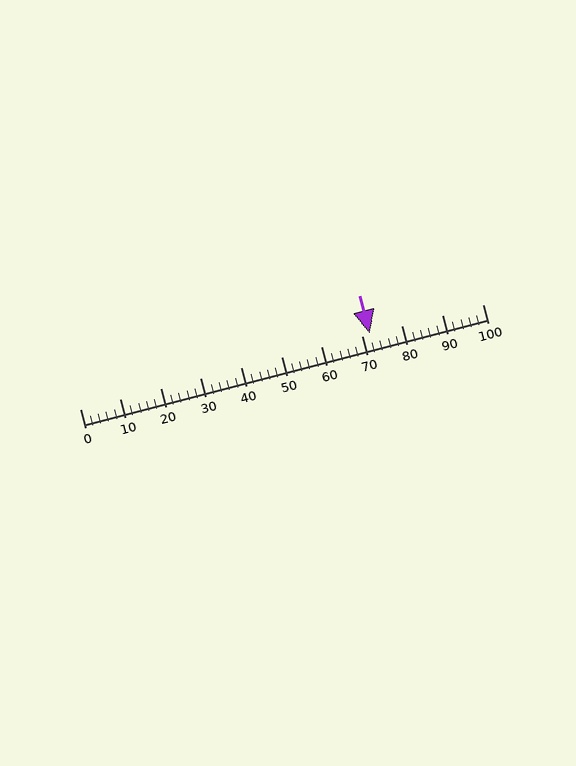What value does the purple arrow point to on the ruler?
The purple arrow points to approximately 72.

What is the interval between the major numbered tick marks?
The major tick marks are spaced 10 units apart.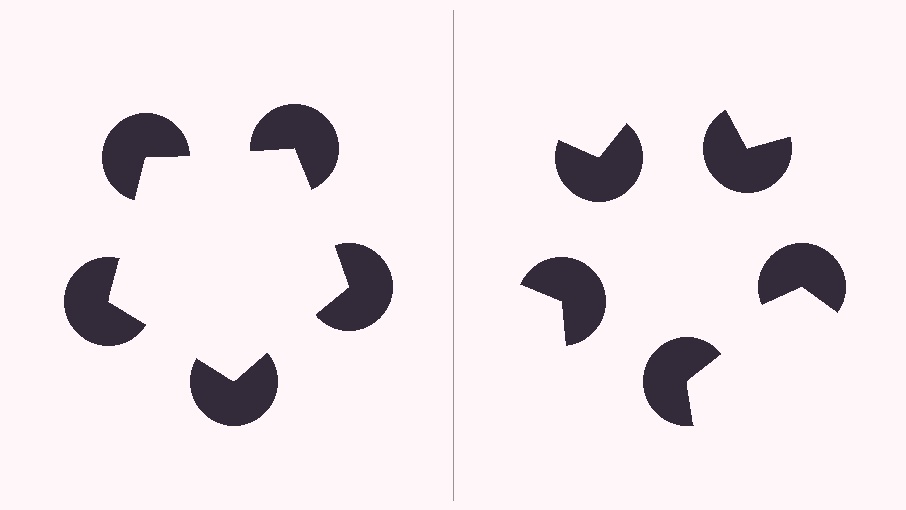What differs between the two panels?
The pac-man discs are positioned identically on both sides; only the wedge orientations differ. On the left they align to a pentagon; on the right they are misaligned.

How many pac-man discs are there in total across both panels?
10 — 5 on each side.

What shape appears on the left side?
An illusory pentagon.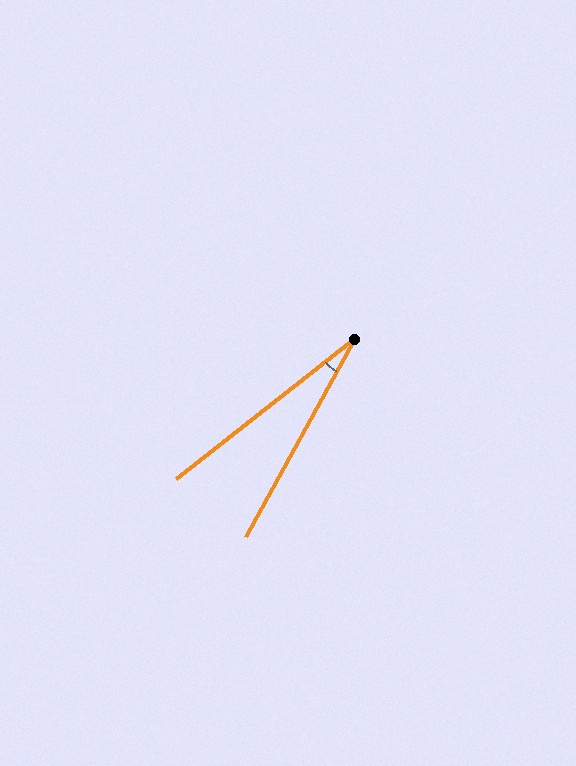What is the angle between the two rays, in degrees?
Approximately 23 degrees.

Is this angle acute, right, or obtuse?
It is acute.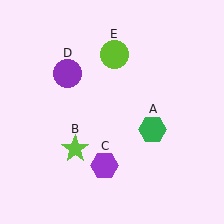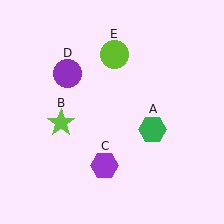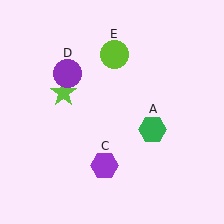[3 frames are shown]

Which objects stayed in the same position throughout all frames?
Green hexagon (object A) and purple hexagon (object C) and purple circle (object D) and lime circle (object E) remained stationary.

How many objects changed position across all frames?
1 object changed position: lime star (object B).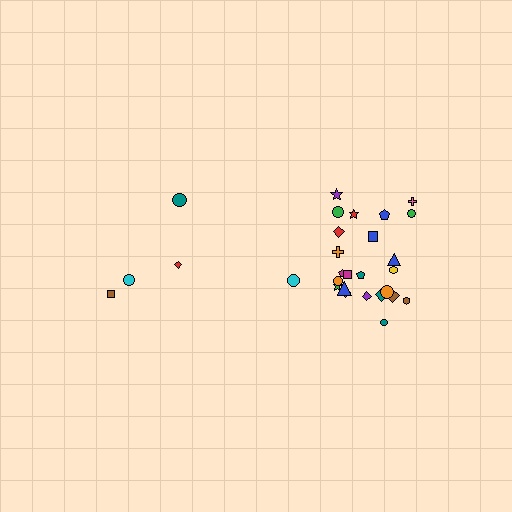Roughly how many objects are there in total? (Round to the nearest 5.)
Roughly 30 objects in total.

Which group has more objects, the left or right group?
The right group.